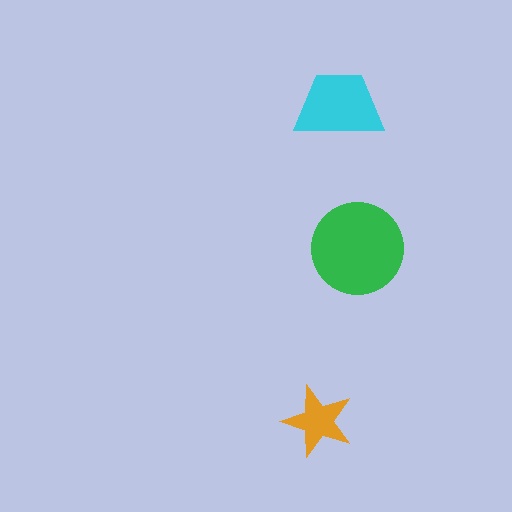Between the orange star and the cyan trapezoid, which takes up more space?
The cyan trapezoid.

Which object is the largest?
The green circle.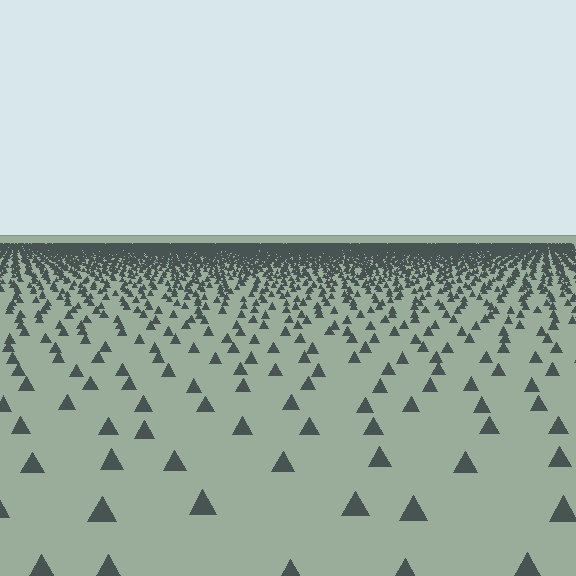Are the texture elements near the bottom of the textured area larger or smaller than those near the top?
Larger. Near the bottom, elements are closer to the viewer and appear at a bigger on-screen size.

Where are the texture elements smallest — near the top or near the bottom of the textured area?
Near the top.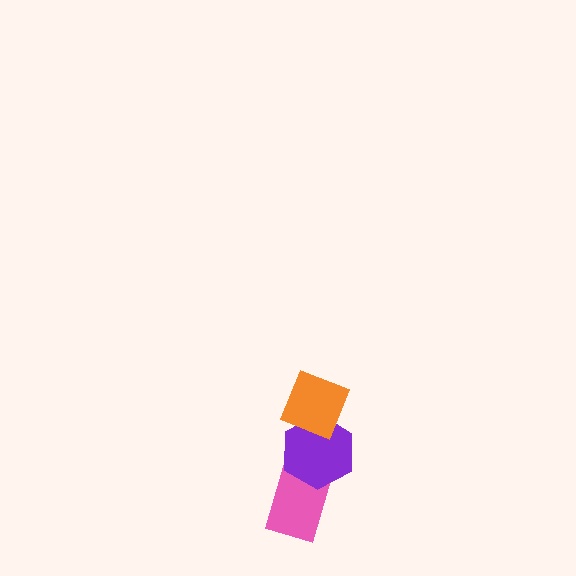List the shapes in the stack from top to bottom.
From top to bottom: the orange diamond, the purple hexagon, the pink rectangle.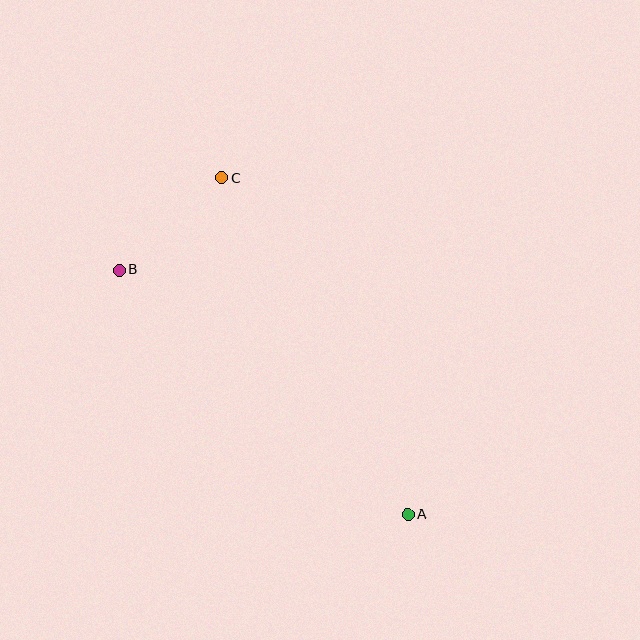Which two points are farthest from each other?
Points A and C are farthest from each other.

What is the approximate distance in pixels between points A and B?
The distance between A and B is approximately 378 pixels.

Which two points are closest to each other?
Points B and C are closest to each other.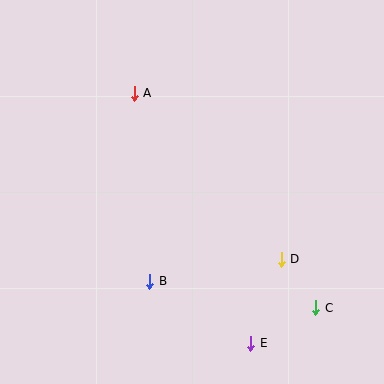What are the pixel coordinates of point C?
Point C is at (316, 308).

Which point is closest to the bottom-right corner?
Point C is closest to the bottom-right corner.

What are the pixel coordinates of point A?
Point A is at (134, 93).